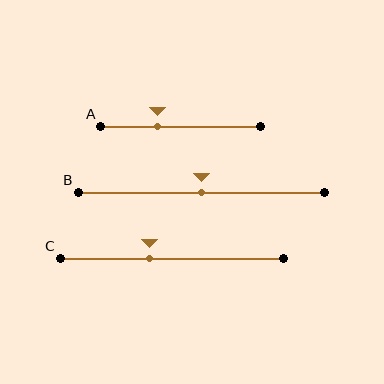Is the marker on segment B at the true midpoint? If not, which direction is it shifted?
Yes, the marker on segment B is at the true midpoint.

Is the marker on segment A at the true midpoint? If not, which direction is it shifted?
No, the marker on segment A is shifted to the left by about 15% of the segment length.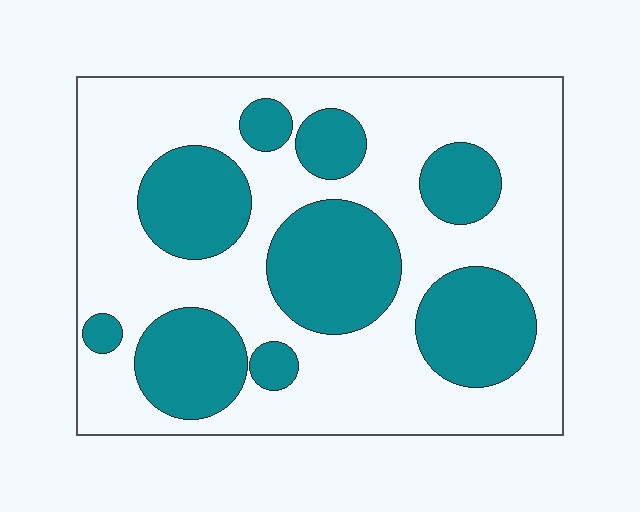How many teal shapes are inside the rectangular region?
9.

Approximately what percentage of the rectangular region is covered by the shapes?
Approximately 35%.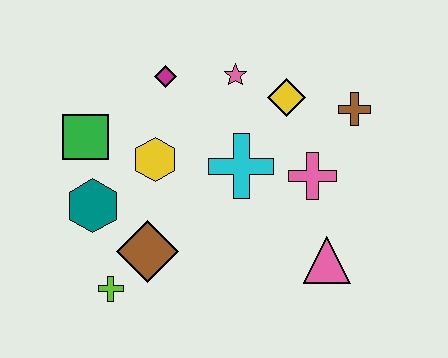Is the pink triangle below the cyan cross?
Yes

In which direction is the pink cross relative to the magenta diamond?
The pink cross is to the right of the magenta diamond.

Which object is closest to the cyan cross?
The pink cross is closest to the cyan cross.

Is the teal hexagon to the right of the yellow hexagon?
No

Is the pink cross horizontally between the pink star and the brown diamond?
No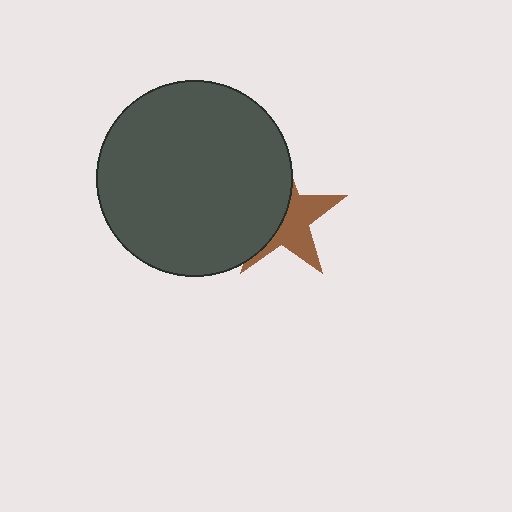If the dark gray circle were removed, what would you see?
You would see the complete brown star.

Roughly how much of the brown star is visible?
About half of it is visible (roughly 48%).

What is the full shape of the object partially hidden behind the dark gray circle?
The partially hidden object is a brown star.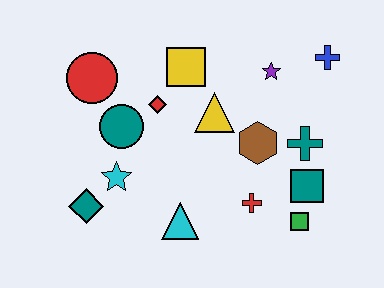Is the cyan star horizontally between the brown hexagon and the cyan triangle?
No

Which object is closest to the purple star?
The blue cross is closest to the purple star.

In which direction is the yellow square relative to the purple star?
The yellow square is to the left of the purple star.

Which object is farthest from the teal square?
The red circle is farthest from the teal square.